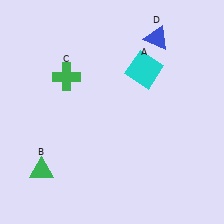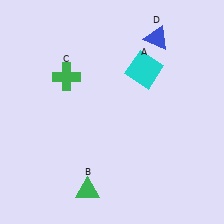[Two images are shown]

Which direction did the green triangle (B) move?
The green triangle (B) moved right.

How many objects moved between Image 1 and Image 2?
1 object moved between the two images.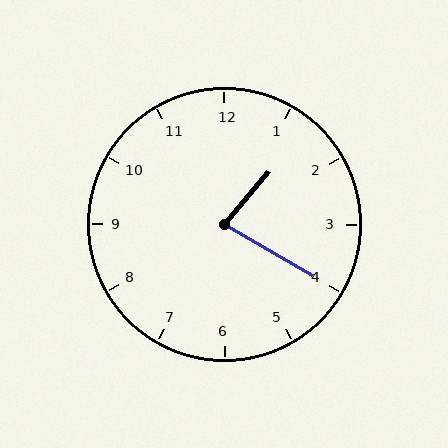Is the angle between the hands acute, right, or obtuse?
It is acute.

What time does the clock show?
1:20.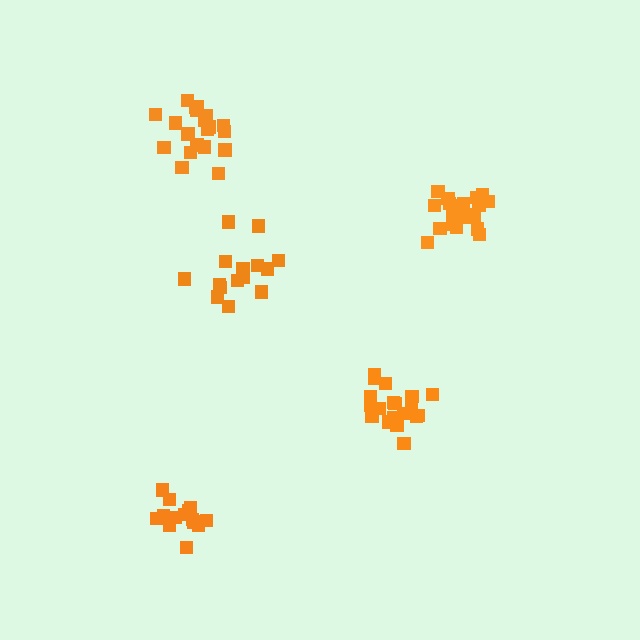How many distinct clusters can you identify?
There are 5 distinct clusters.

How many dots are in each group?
Group 1: 20 dots, Group 2: 19 dots, Group 3: 15 dots, Group 4: 16 dots, Group 5: 20 dots (90 total).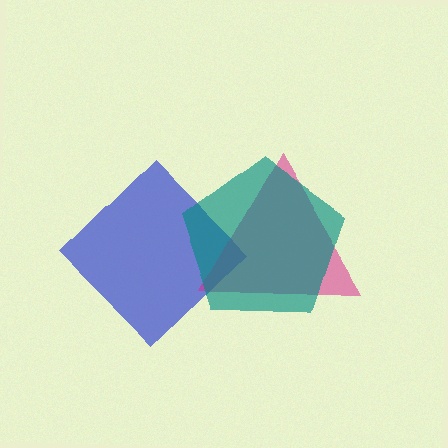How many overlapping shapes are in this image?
There are 3 overlapping shapes in the image.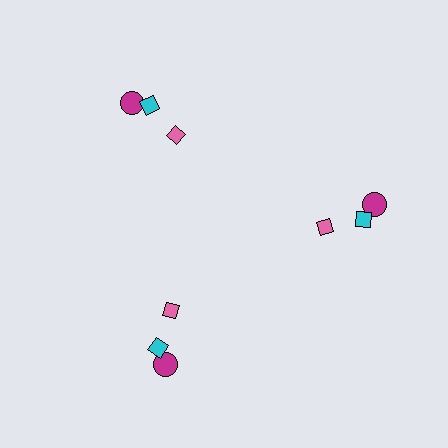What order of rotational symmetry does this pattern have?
This pattern has 3-fold rotational symmetry.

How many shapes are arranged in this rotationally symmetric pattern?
There are 9 shapes, arranged in 3 groups of 3.